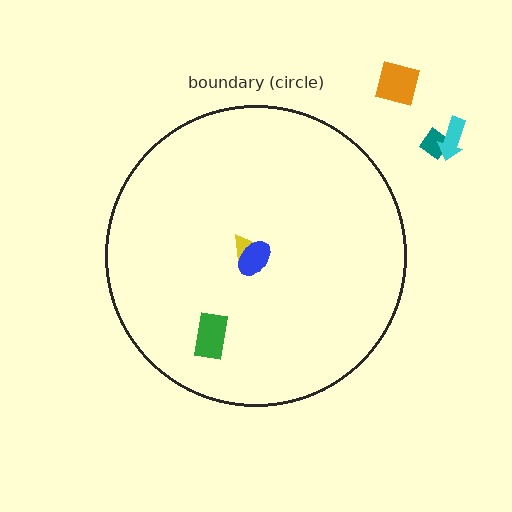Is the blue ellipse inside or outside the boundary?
Inside.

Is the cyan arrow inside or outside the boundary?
Outside.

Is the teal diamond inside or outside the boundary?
Outside.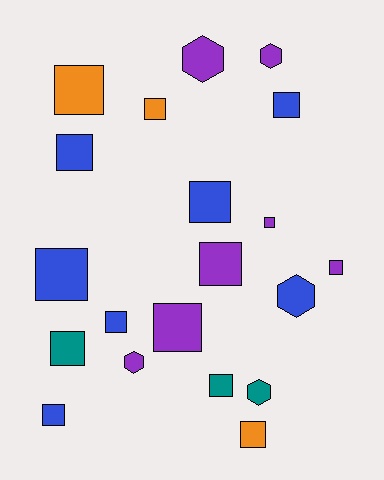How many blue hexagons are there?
There is 1 blue hexagon.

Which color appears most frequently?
Blue, with 7 objects.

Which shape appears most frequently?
Square, with 15 objects.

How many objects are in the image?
There are 20 objects.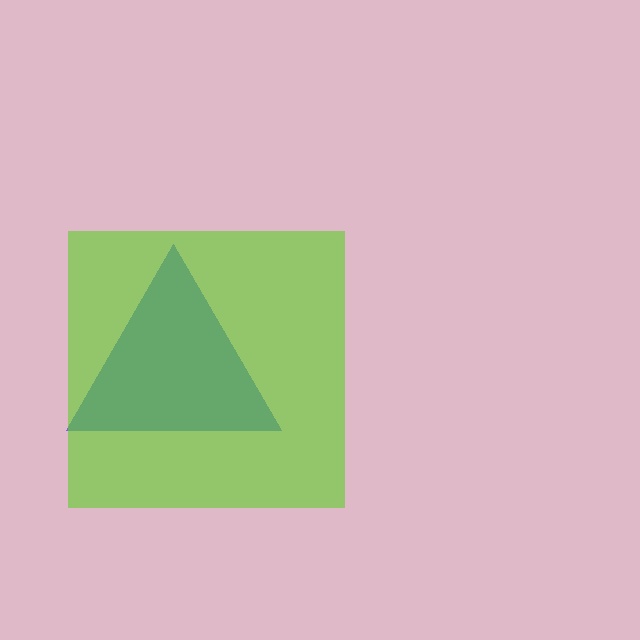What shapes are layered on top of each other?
The layered shapes are: a blue triangle, a lime square.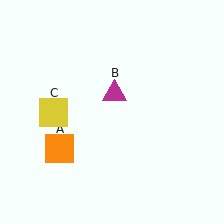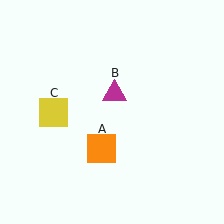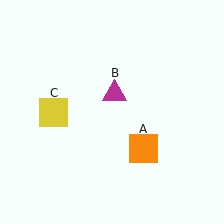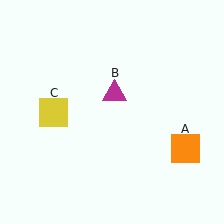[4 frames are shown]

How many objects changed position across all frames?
1 object changed position: orange square (object A).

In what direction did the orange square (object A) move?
The orange square (object A) moved right.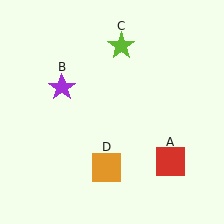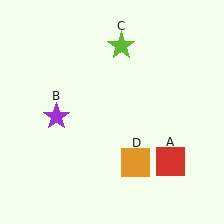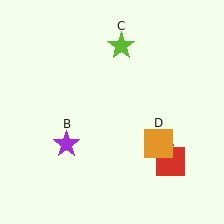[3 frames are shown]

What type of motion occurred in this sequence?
The purple star (object B), orange square (object D) rotated counterclockwise around the center of the scene.